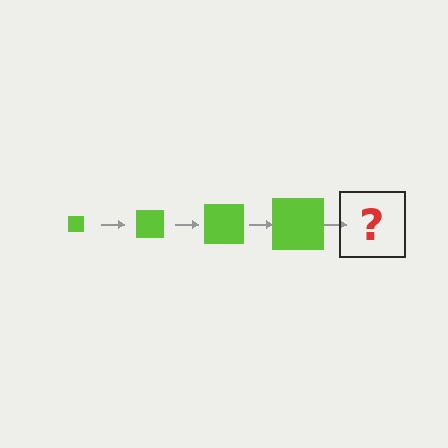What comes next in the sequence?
The next element should be a lime square, larger than the previous one.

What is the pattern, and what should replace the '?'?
The pattern is that the square gets progressively larger each step. The '?' should be a lime square, larger than the previous one.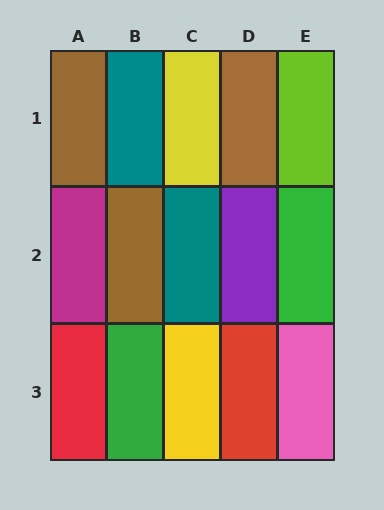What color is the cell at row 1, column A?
Brown.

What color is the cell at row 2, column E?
Green.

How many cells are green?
2 cells are green.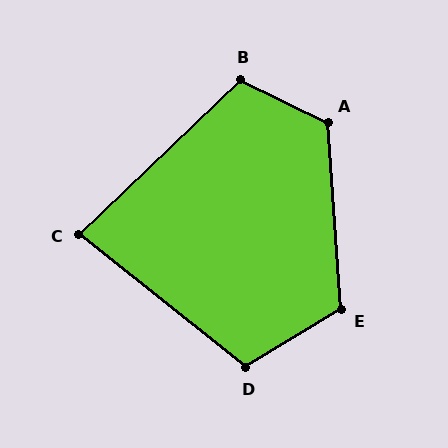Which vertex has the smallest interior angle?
C, at approximately 83 degrees.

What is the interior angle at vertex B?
Approximately 110 degrees (obtuse).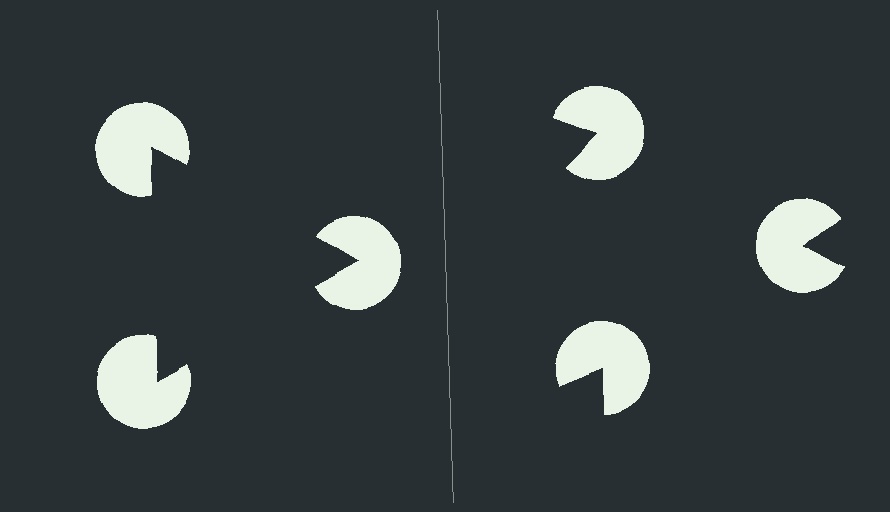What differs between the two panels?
The pac-man discs are positioned identically on both sides; only the wedge orientations differ. On the left they align to a triangle; on the right they are misaligned.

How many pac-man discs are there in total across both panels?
6 — 3 on each side.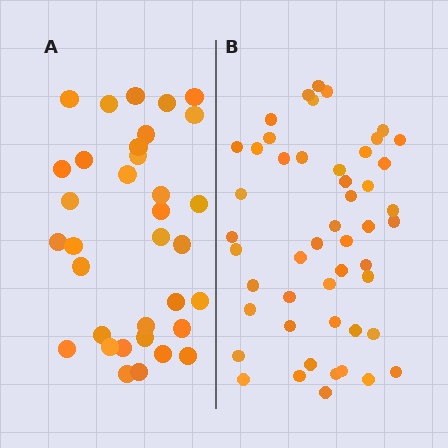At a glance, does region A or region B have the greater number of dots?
Region B (the right region) has more dots.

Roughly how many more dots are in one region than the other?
Region B has approximately 15 more dots than region A.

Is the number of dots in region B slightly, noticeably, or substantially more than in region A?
Region B has noticeably more, but not dramatically so. The ratio is roughly 1.4 to 1.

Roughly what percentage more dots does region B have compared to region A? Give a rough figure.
About 45% more.